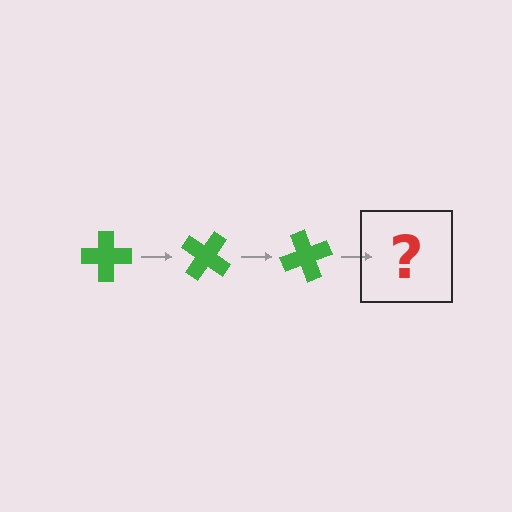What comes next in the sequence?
The next element should be a green cross rotated 105 degrees.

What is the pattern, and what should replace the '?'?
The pattern is that the cross rotates 35 degrees each step. The '?' should be a green cross rotated 105 degrees.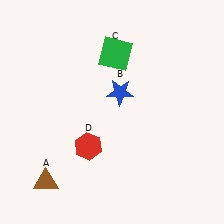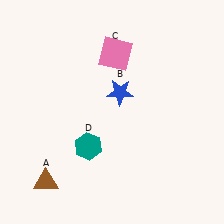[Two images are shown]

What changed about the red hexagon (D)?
In Image 1, D is red. In Image 2, it changed to teal.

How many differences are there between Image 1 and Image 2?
There are 2 differences between the two images.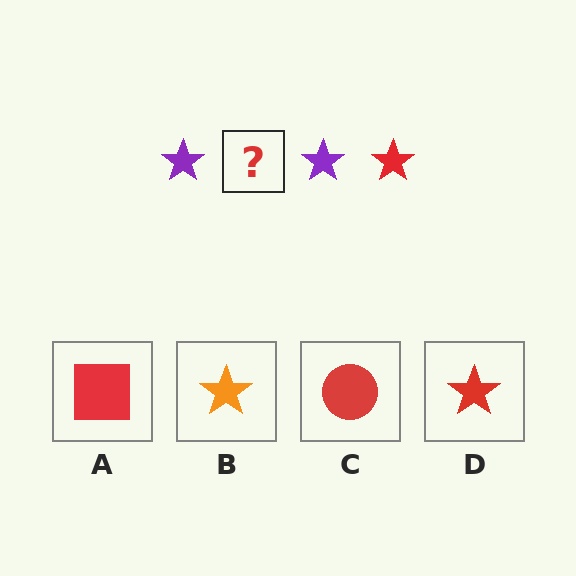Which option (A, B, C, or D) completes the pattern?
D.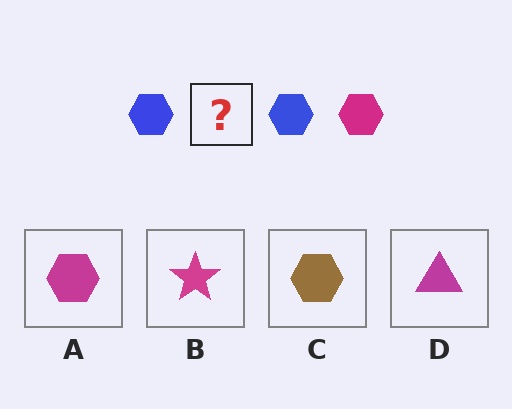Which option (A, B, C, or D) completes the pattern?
A.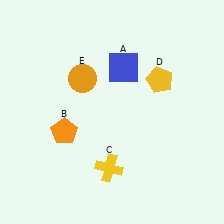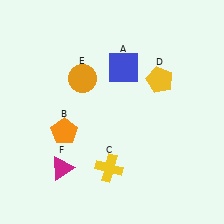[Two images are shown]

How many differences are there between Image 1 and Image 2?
There is 1 difference between the two images.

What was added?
A magenta triangle (F) was added in Image 2.